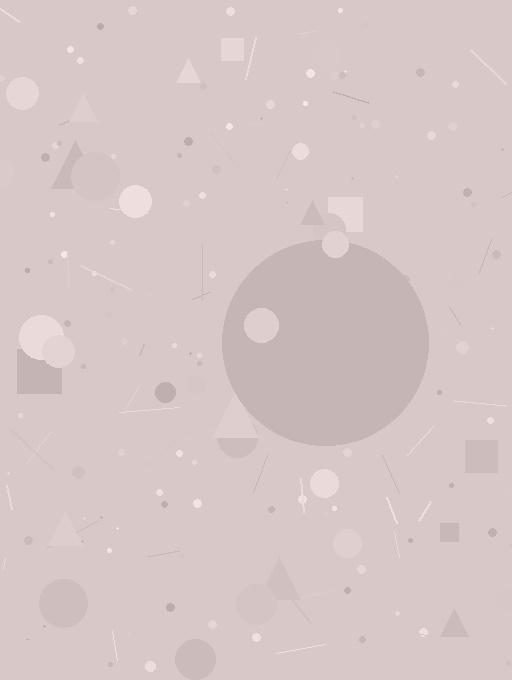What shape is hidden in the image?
A circle is hidden in the image.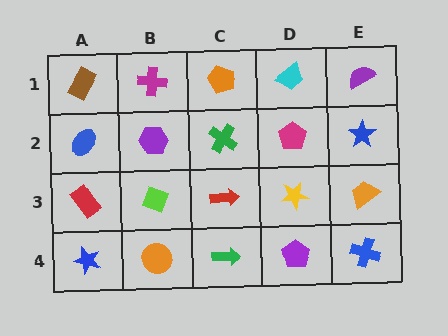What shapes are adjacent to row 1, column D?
A magenta pentagon (row 2, column D), an orange pentagon (row 1, column C), a purple semicircle (row 1, column E).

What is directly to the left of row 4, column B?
A blue star.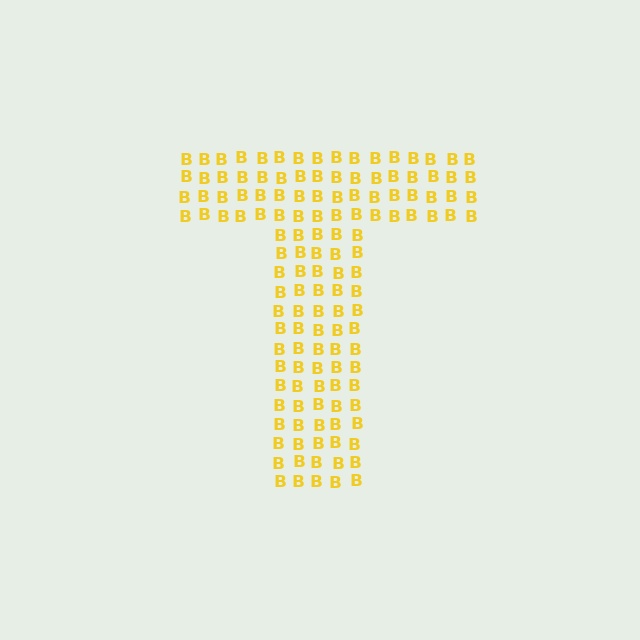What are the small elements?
The small elements are letter B's.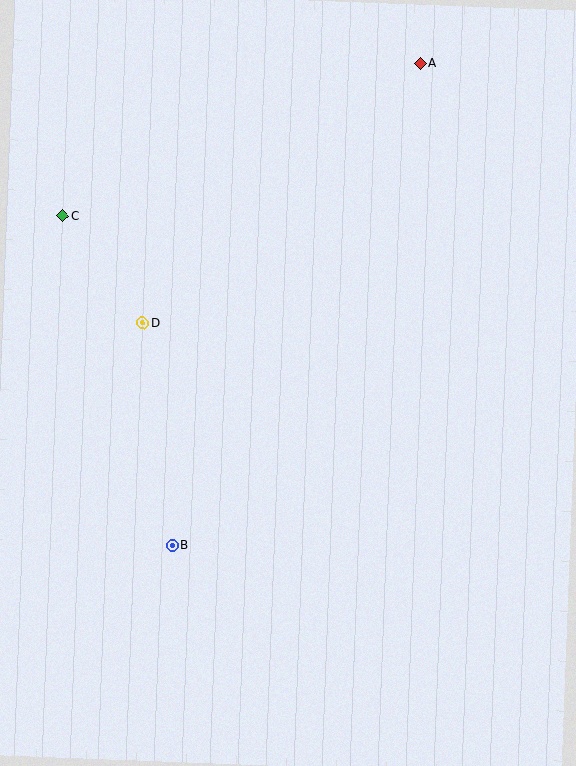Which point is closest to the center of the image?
Point D at (143, 323) is closest to the center.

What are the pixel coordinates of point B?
Point B is at (172, 545).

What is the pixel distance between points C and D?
The distance between C and D is 133 pixels.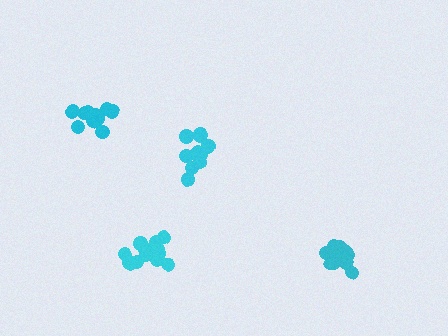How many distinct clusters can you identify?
There are 4 distinct clusters.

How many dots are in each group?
Group 1: 11 dots, Group 2: 13 dots, Group 3: 16 dots, Group 4: 12 dots (52 total).